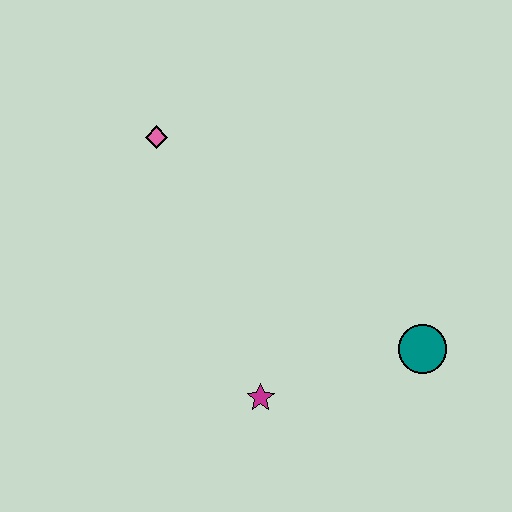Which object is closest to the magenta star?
The teal circle is closest to the magenta star.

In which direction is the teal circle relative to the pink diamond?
The teal circle is to the right of the pink diamond.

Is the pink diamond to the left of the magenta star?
Yes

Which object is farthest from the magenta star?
The pink diamond is farthest from the magenta star.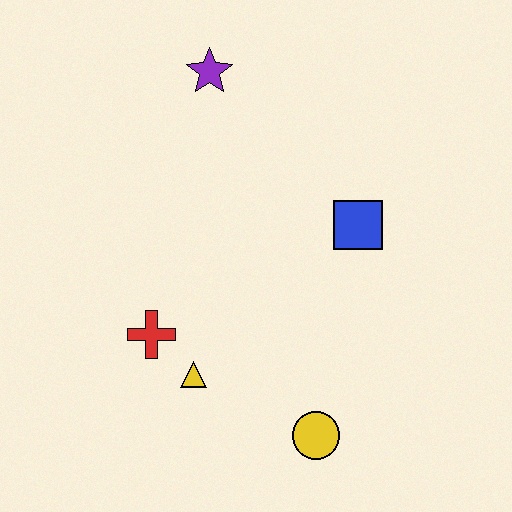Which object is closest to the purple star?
The blue square is closest to the purple star.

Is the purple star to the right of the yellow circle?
No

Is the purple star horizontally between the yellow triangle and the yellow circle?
Yes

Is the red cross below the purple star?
Yes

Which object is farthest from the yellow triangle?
The purple star is farthest from the yellow triangle.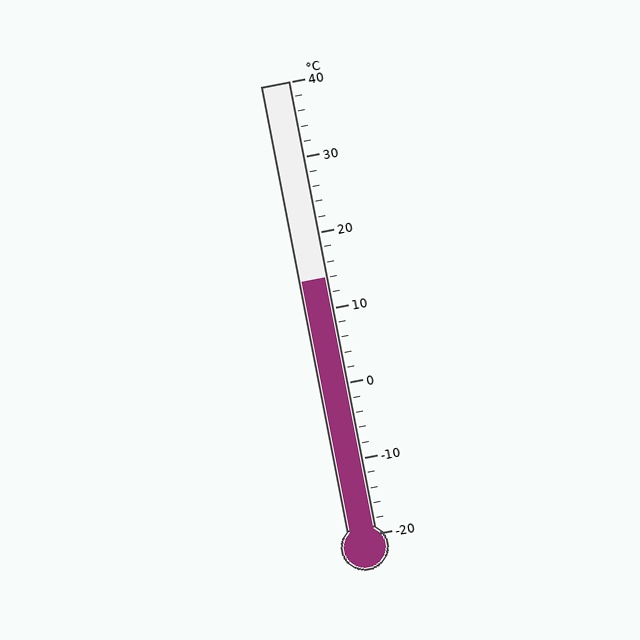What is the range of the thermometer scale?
The thermometer scale ranges from -20°C to 40°C.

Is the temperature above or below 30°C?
The temperature is below 30°C.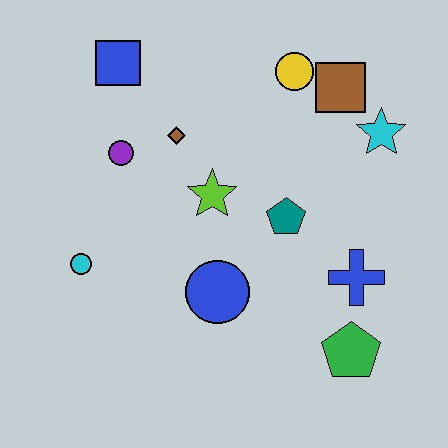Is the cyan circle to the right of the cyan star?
No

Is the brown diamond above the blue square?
No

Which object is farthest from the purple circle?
The green pentagon is farthest from the purple circle.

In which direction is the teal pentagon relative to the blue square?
The teal pentagon is to the right of the blue square.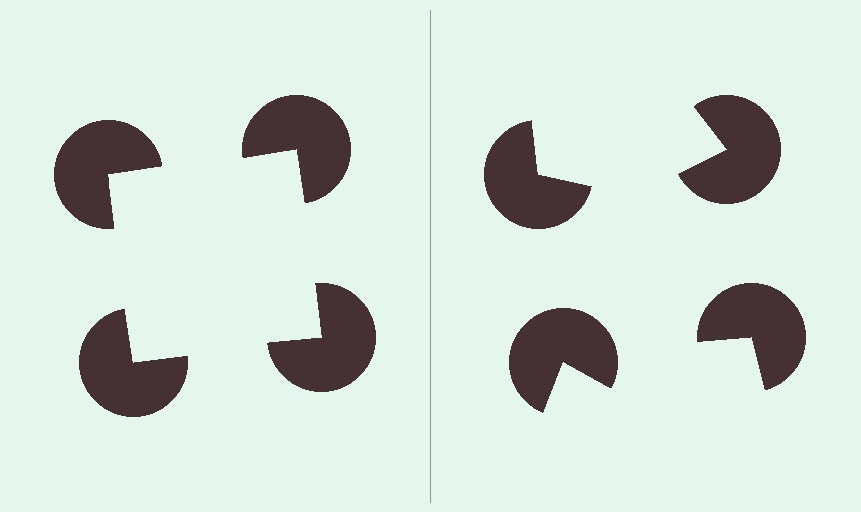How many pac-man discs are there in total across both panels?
8 — 4 on each side.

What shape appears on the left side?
An illusory square.